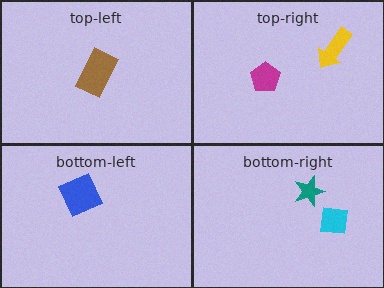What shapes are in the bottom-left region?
The blue square.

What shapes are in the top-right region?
The yellow arrow, the magenta pentagon.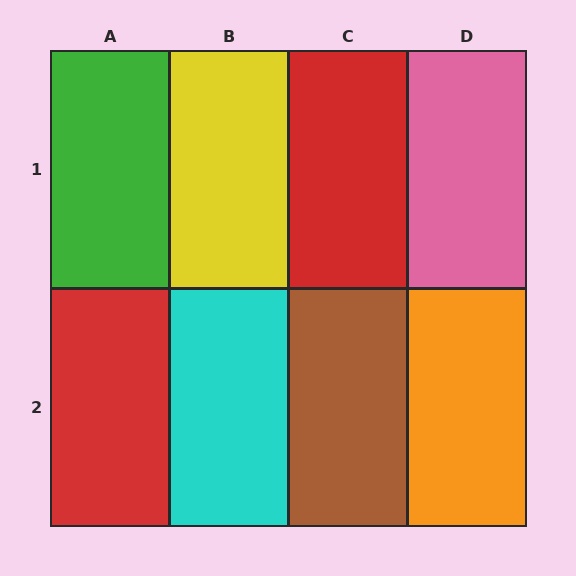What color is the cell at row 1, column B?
Yellow.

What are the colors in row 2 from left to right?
Red, cyan, brown, orange.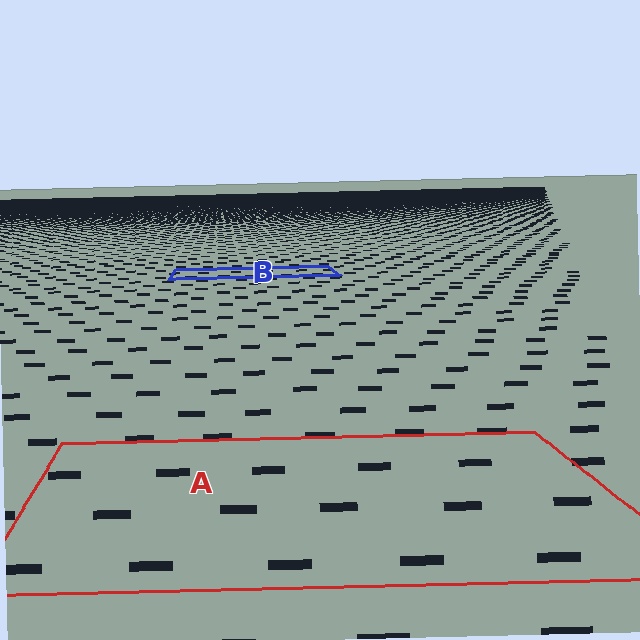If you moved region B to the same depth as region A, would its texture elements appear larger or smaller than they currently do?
They would appear larger. At a closer depth, the same texture elements are projected at a bigger on-screen size.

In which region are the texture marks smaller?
The texture marks are smaller in region B, because it is farther away.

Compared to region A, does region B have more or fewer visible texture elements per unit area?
Region B has more texture elements per unit area — they are packed more densely because it is farther away.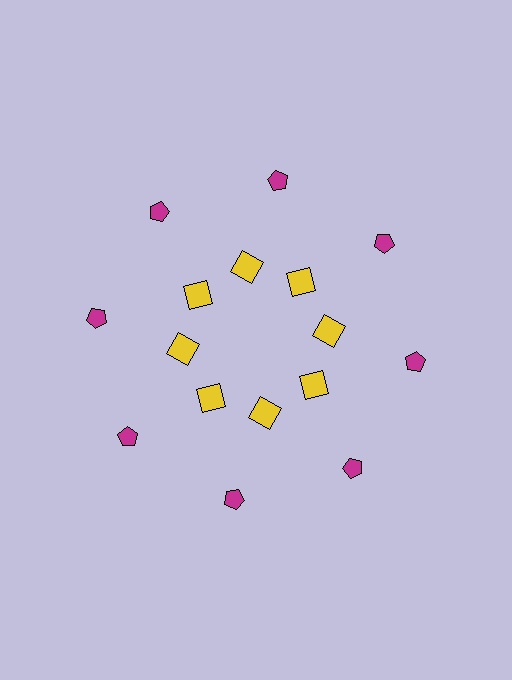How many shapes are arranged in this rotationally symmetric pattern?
There are 16 shapes, arranged in 8 groups of 2.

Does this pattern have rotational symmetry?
Yes, this pattern has 8-fold rotational symmetry. It looks the same after rotating 45 degrees around the center.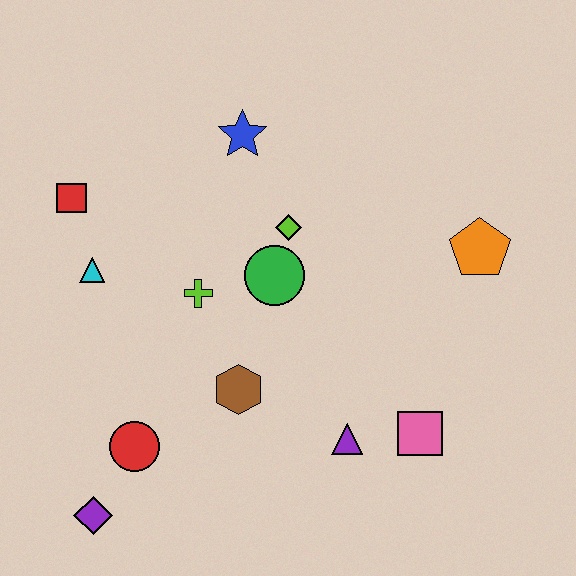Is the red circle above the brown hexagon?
No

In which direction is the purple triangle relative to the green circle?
The purple triangle is below the green circle.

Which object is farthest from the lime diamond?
The purple diamond is farthest from the lime diamond.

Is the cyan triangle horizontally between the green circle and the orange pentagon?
No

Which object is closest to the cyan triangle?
The red square is closest to the cyan triangle.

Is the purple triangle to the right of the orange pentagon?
No